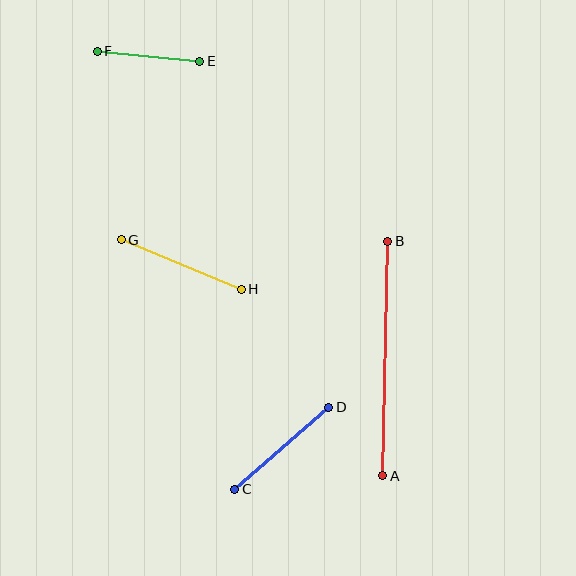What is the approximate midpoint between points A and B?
The midpoint is at approximately (385, 359) pixels.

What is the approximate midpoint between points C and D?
The midpoint is at approximately (282, 448) pixels.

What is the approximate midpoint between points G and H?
The midpoint is at approximately (181, 265) pixels.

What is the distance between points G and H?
The distance is approximately 130 pixels.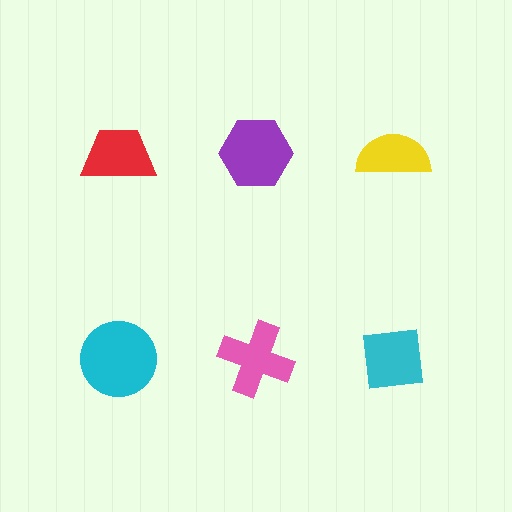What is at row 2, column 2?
A pink cross.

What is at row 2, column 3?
A cyan square.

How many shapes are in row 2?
3 shapes.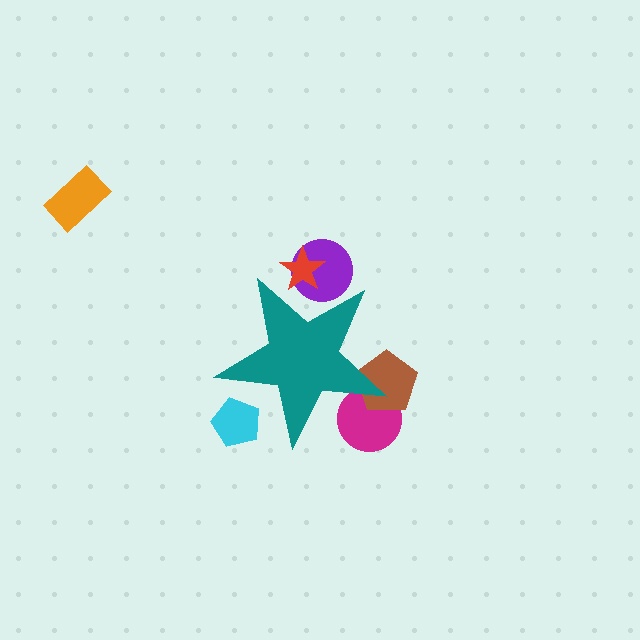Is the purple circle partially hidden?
Yes, the purple circle is partially hidden behind the teal star.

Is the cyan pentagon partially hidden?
Yes, the cyan pentagon is partially hidden behind the teal star.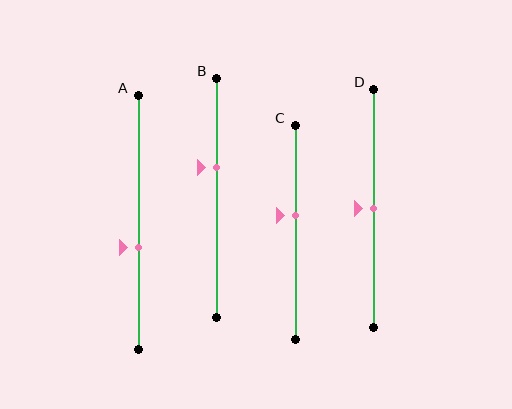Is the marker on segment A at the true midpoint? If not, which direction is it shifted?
No, the marker on segment A is shifted downward by about 10% of the segment length.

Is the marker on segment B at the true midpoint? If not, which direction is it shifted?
No, the marker on segment B is shifted upward by about 12% of the segment length.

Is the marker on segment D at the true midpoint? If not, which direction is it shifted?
Yes, the marker on segment D is at the true midpoint.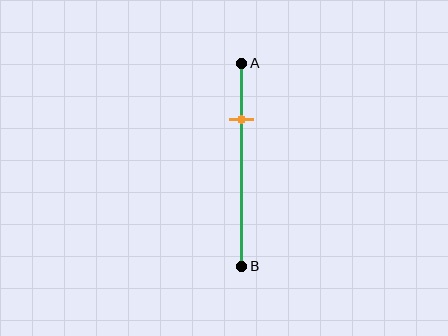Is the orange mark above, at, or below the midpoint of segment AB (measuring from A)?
The orange mark is above the midpoint of segment AB.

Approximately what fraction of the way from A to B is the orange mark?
The orange mark is approximately 25% of the way from A to B.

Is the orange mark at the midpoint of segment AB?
No, the mark is at about 25% from A, not at the 50% midpoint.